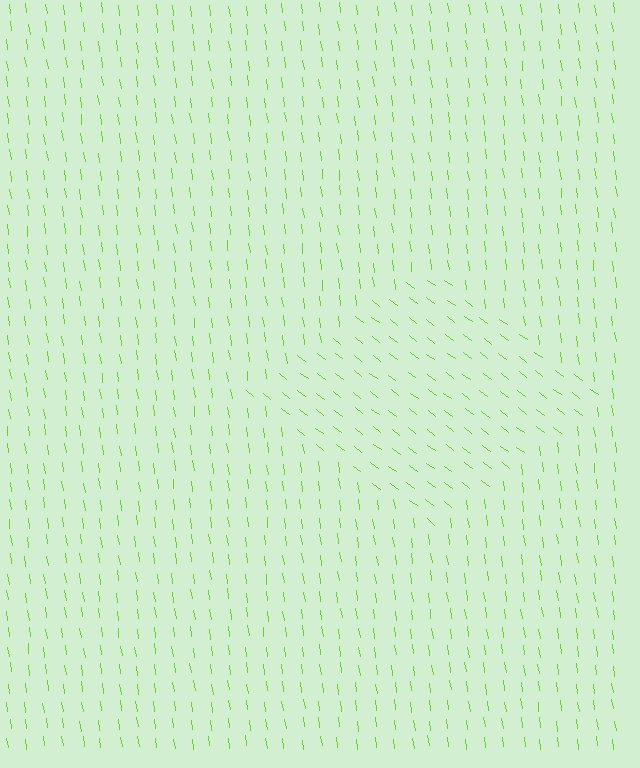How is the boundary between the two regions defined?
The boundary is defined purely by a change in line orientation (approximately 45 degrees difference). All lines are the same color and thickness.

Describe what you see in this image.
The image is filled with small lime line segments. A diamond region in the image has lines oriented differently from the surrounding lines, creating a visible texture boundary.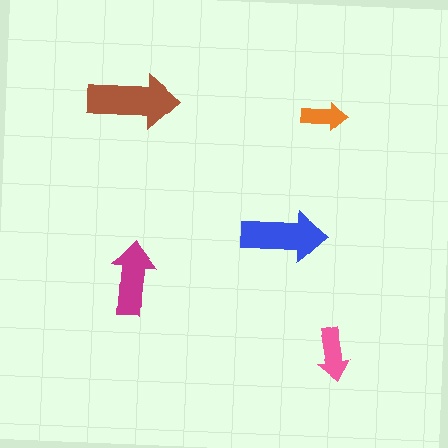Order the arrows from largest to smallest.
the brown one, the blue one, the magenta one, the pink one, the orange one.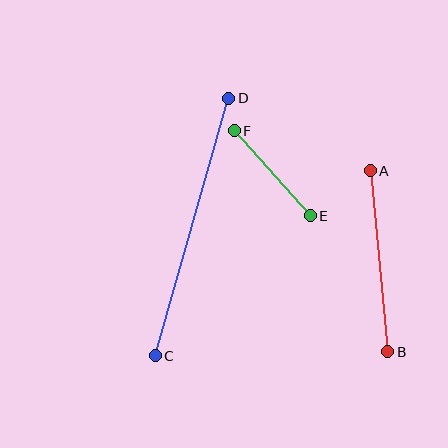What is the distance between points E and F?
The distance is approximately 114 pixels.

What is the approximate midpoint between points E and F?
The midpoint is at approximately (272, 173) pixels.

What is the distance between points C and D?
The distance is approximately 268 pixels.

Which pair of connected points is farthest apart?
Points C and D are farthest apart.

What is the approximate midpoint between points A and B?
The midpoint is at approximately (379, 261) pixels.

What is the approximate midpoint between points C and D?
The midpoint is at approximately (192, 227) pixels.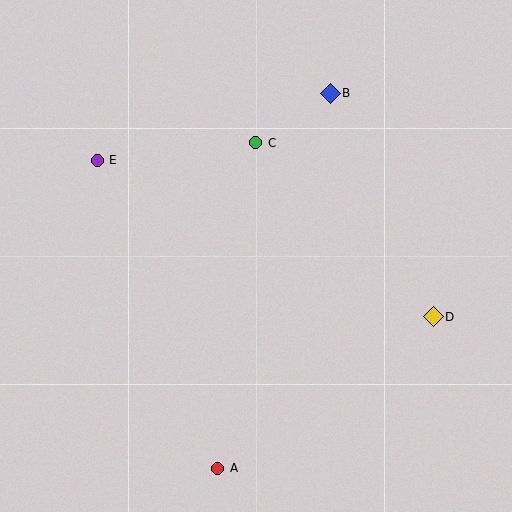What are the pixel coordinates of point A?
Point A is at (218, 468).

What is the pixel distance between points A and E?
The distance between A and E is 331 pixels.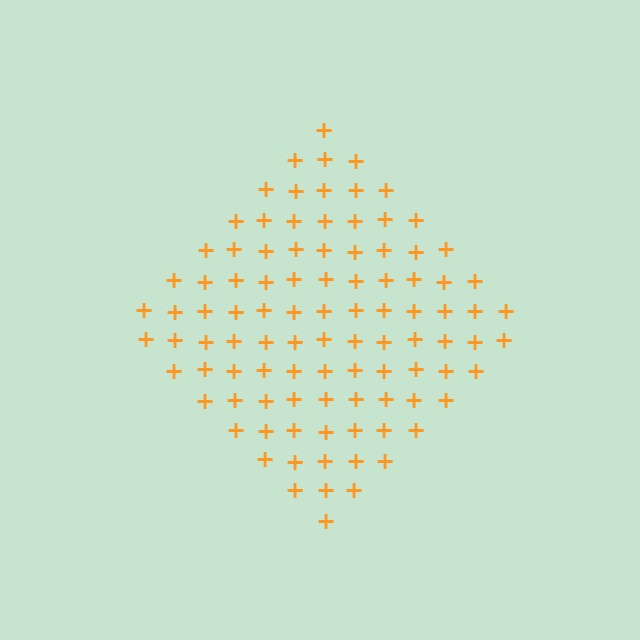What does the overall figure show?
The overall figure shows a diamond.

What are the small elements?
The small elements are plus signs.